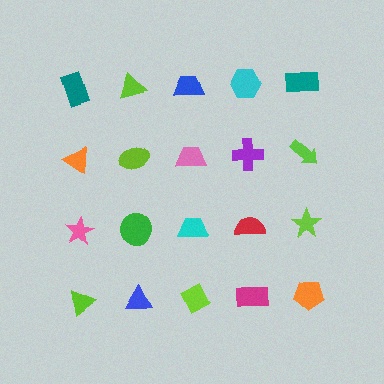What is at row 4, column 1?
A lime triangle.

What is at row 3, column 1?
A pink star.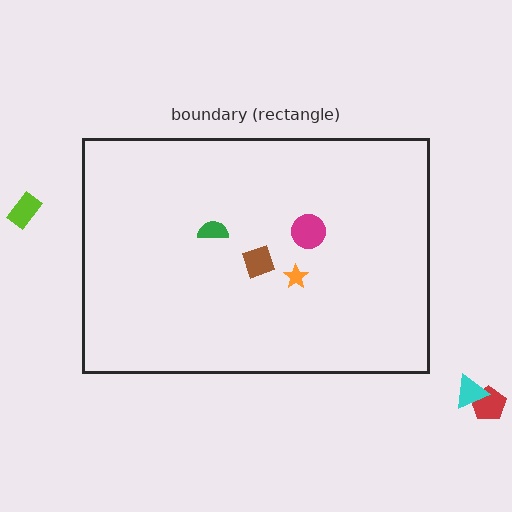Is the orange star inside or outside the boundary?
Inside.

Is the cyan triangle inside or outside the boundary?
Outside.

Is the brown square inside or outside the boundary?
Inside.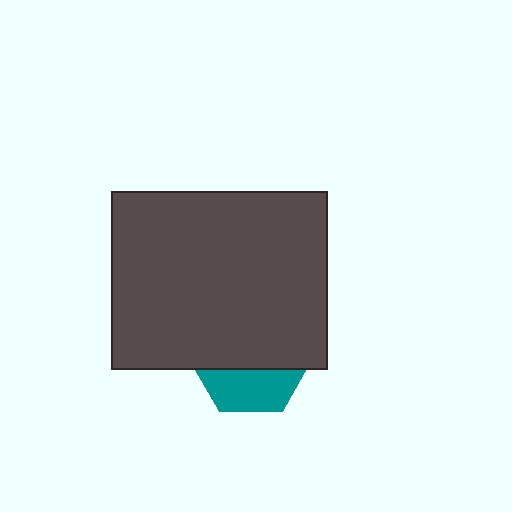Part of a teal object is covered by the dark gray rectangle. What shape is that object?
It is a hexagon.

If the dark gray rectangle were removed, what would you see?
You would see the complete teal hexagon.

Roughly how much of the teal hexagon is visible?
A small part of it is visible (roughly 35%).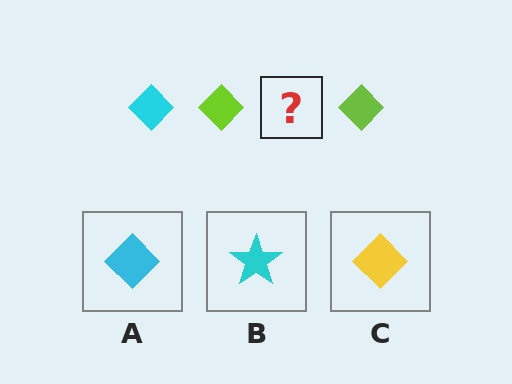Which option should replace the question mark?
Option A.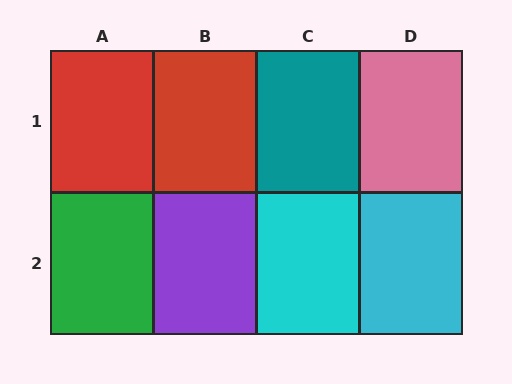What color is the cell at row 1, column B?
Red.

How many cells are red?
2 cells are red.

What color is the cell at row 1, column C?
Teal.